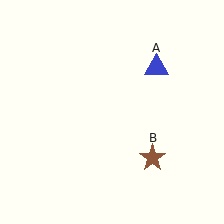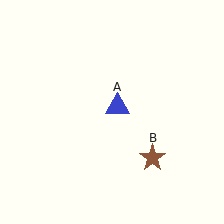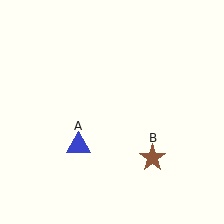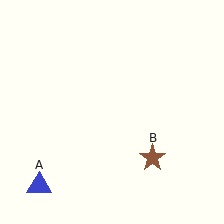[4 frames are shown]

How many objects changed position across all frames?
1 object changed position: blue triangle (object A).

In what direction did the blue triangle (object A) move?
The blue triangle (object A) moved down and to the left.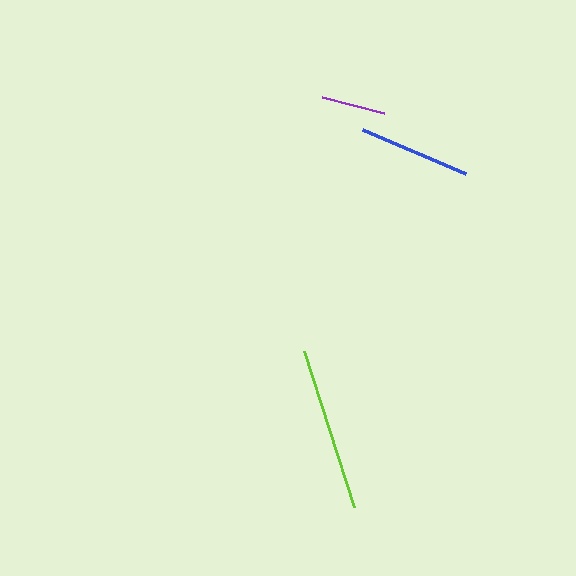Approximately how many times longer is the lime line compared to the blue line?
The lime line is approximately 1.5 times the length of the blue line.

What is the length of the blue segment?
The blue segment is approximately 111 pixels long.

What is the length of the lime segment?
The lime segment is approximately 164 pixels long.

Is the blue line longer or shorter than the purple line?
The blue line is longer than the purple line.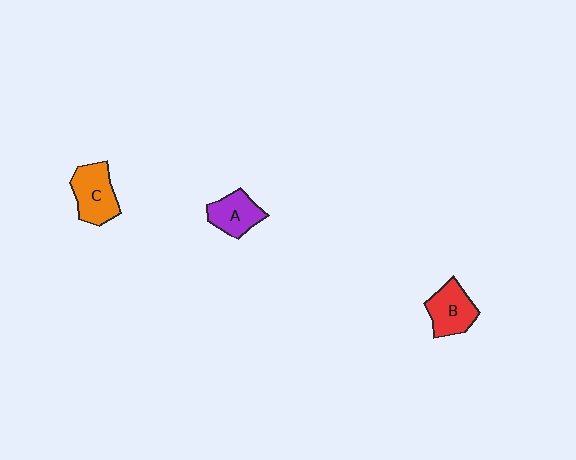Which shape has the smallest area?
Shape A (purple).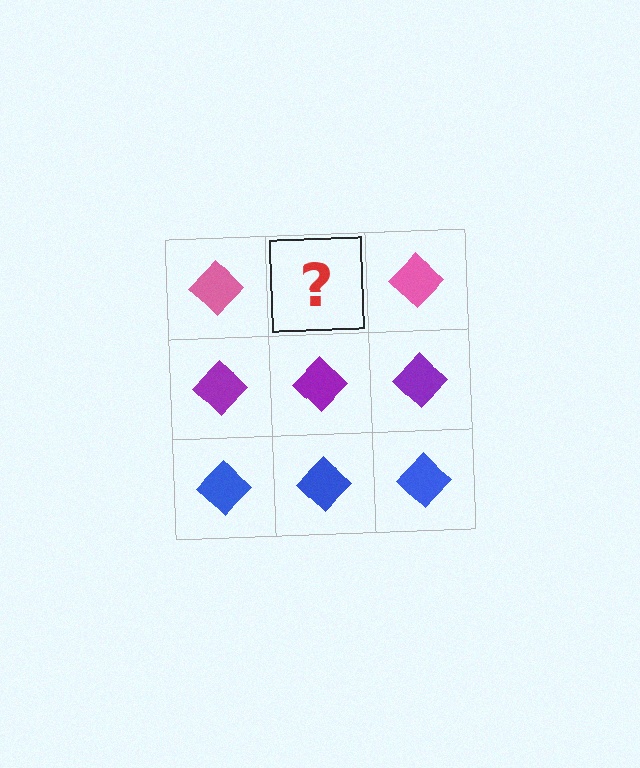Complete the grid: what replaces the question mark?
The question mark should be replaced with a pink diamond.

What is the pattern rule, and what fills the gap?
The rule is that each row has a consistent color. The gap should be filled with a pink diamond.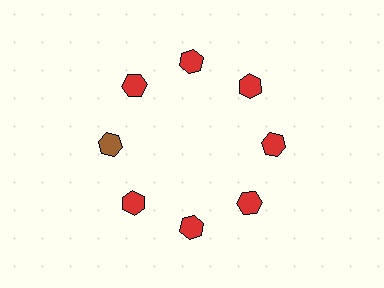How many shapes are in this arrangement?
There are 8 shapes arranged in a ring pattern.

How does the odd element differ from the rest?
It has a different color: brown instead of red.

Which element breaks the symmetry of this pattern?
The brown hexagon at roughly the 9 o'clock position breaks the symmetry. All other shapes are red hexagons.